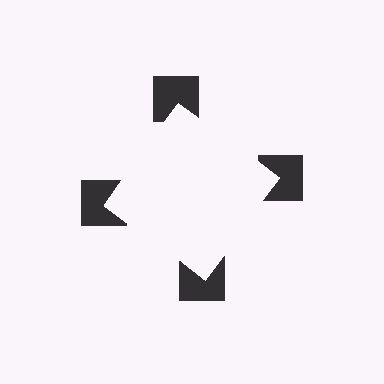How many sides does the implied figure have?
4 sides.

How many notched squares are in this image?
There are 4 — one at each vertex of the illusory square.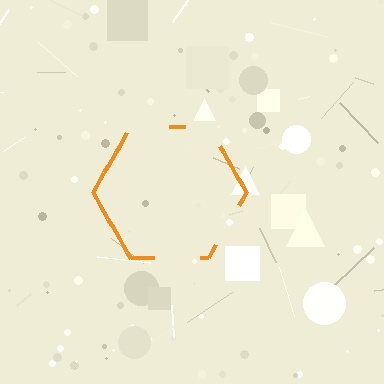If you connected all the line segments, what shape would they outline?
They would outline a hexagon.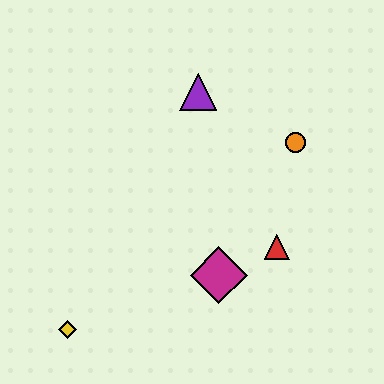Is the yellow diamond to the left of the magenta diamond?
Yes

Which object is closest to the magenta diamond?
The red triangle is closest to the magenta diamond.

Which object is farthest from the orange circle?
The yellow diamond is farthest from the orange circle.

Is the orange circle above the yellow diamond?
Yes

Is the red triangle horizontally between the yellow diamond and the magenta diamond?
No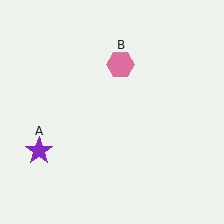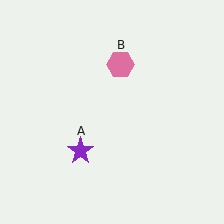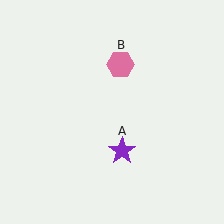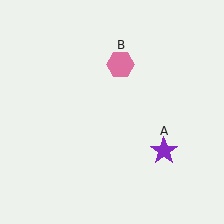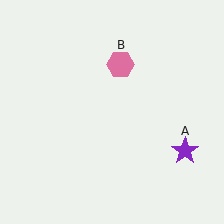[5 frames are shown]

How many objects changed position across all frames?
1 object changed position: purple star (object A).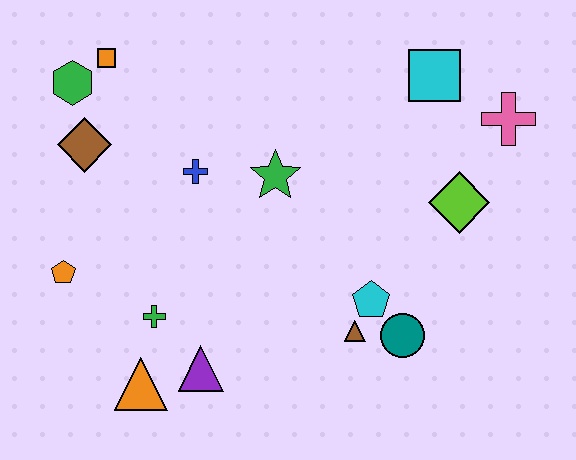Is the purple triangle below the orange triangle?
No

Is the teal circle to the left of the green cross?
No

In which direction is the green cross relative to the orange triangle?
The green cross is above the orange triangle.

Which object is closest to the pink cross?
The cyan square is closest to the pink cross.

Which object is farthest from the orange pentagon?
The pink cross is farthest from the orange pentagon.